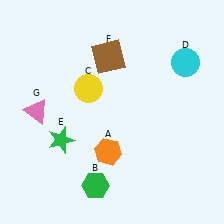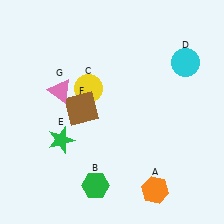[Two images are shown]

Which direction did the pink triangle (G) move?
The pink triangle (G) moved right.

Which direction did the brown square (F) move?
The brown square (F) moved down.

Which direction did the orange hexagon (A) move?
The orange hexagon (A) moved right.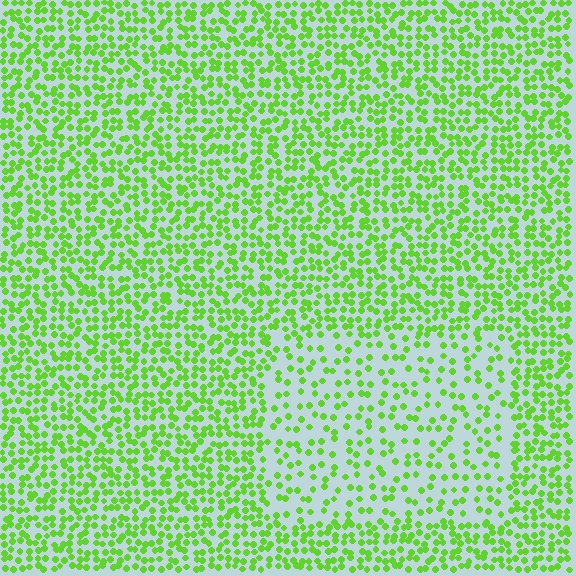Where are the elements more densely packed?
The elements are more densely packed outside the rectangle boundary.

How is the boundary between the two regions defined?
The boundary is defined by a change in element density (approximately 2.0x ratio). All elements are the same color, size, and shape.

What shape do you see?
I see a rectangle.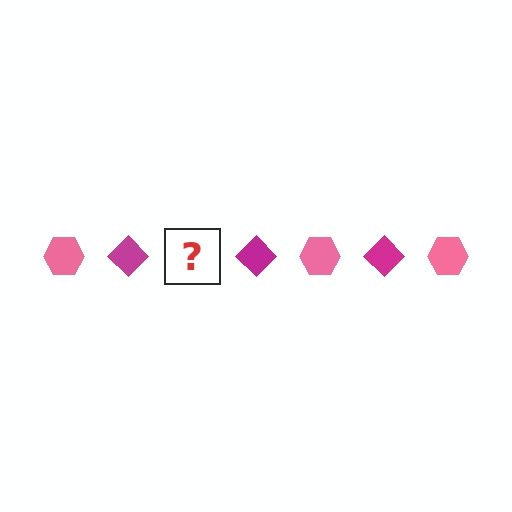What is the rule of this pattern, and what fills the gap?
The rule is that the pattern alternates between pink hexagon and magenta diamond. The gap should be filled with a pink hexagon.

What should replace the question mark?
The question mark should be replaced with a pink hexagon.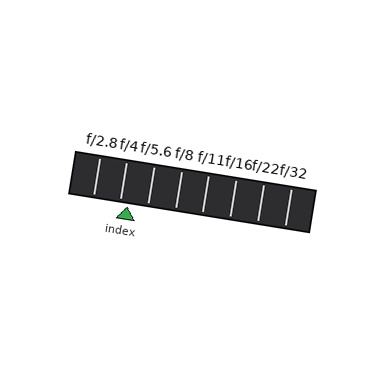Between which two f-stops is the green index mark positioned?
The index mark is between f/4 and f/5.6.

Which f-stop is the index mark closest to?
The index mark is closest to f/4.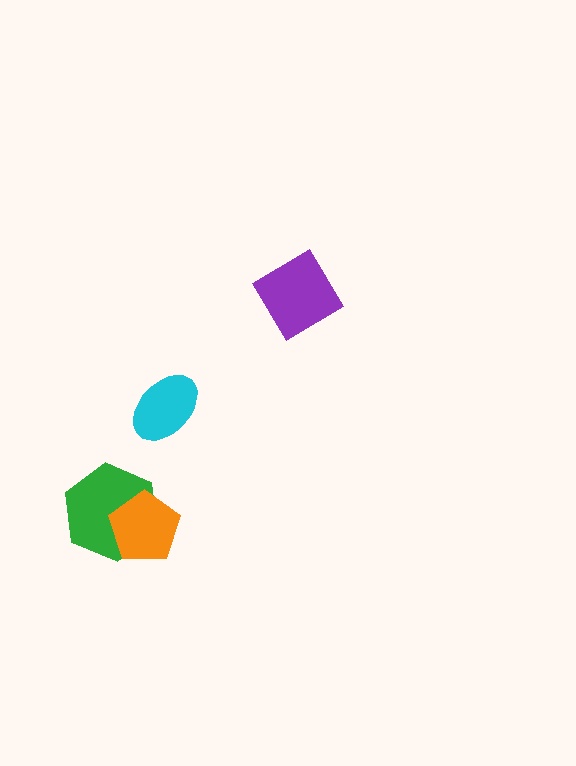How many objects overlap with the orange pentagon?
1 object overlaps with the orange pentagon.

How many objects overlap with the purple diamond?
0 objects overlap with the purple diamond.